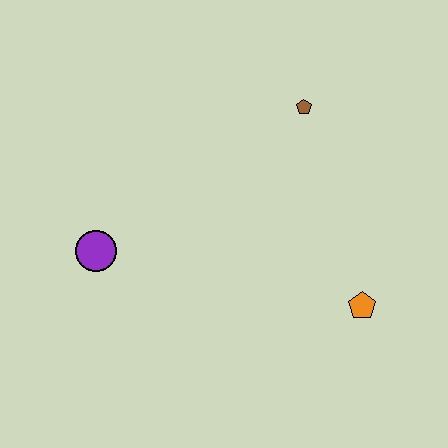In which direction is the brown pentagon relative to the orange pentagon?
The brown pentagon is above the orange pentagon.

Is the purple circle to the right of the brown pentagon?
No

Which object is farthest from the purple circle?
The orange pentagon is farthest from the purple circle.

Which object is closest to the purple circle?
The brown pentagon is closest to the purple circle.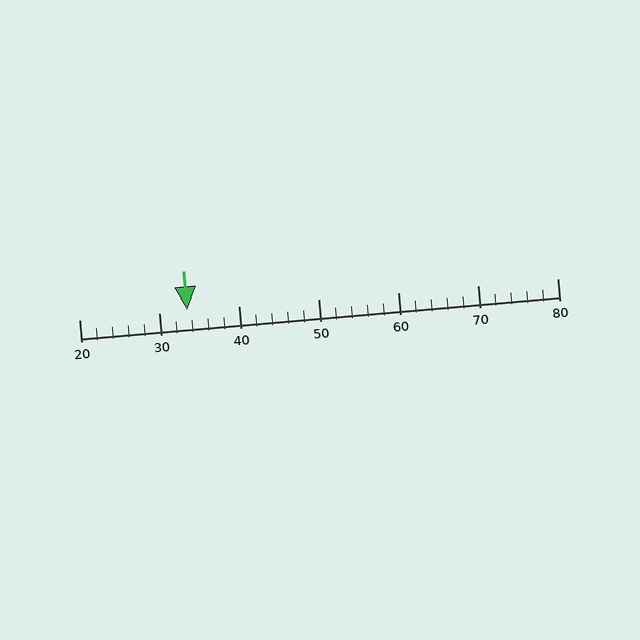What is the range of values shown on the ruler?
The ruler shows values from 20 to 80.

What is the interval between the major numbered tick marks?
The major tick marks are spaced 10 units apart.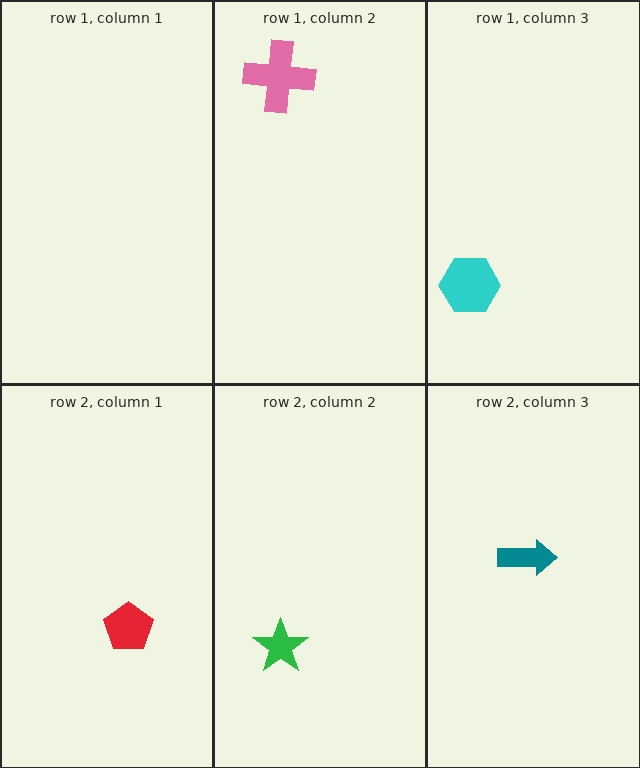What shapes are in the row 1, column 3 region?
The cyan hexagon.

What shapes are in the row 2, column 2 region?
The green star.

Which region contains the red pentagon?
The row 2, column 1 region.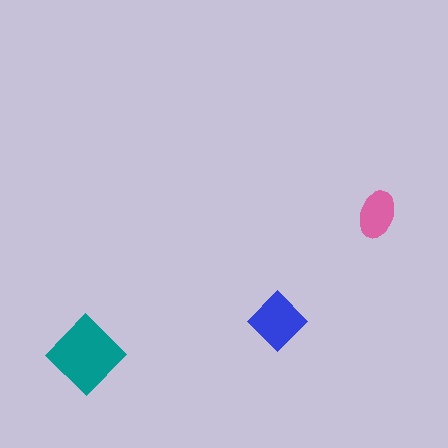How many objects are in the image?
There are 3 objects in the image.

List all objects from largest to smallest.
The teal diamond, the blue diamond, the pink ellipse.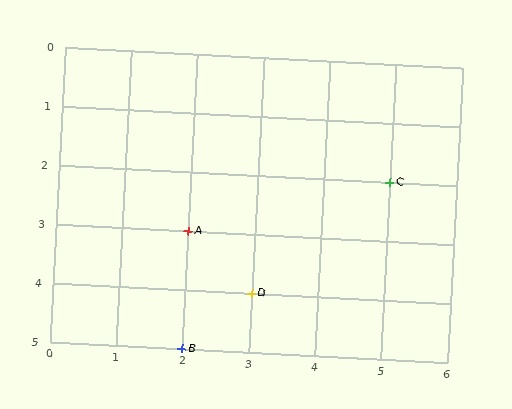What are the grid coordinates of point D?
Point D is at grid coordinates (3, 4).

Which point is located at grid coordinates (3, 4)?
Point D is at (3, 4).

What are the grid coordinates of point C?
Point C is at grid coordinates (5, 2).